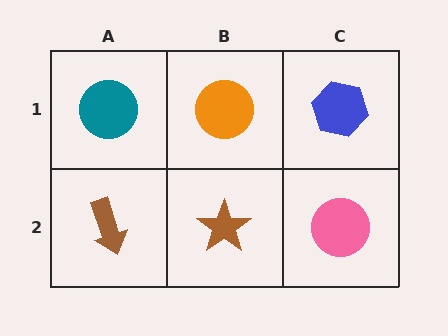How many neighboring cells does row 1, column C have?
2.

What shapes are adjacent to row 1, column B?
A brown star (row 2, column B), a teal circle (row 1, column A), a blue hexagon (row 1, column C).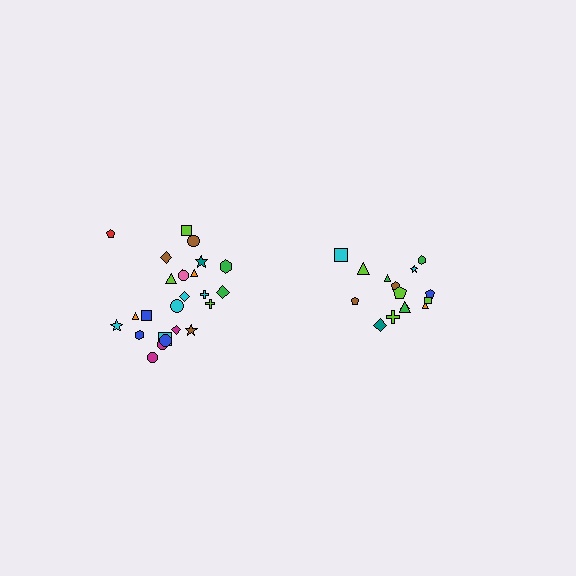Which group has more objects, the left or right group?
The left group.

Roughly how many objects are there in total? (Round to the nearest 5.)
Roughly 40 objects in total.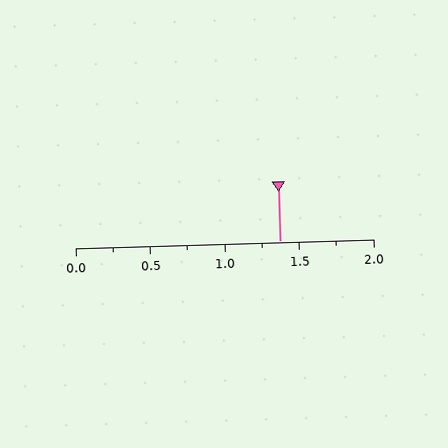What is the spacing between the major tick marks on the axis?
The major ticks are spaced 0.5 apart.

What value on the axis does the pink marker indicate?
The marker indicates approximately 1.38.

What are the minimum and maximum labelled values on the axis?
The axis runs from 0.0 to 2.0.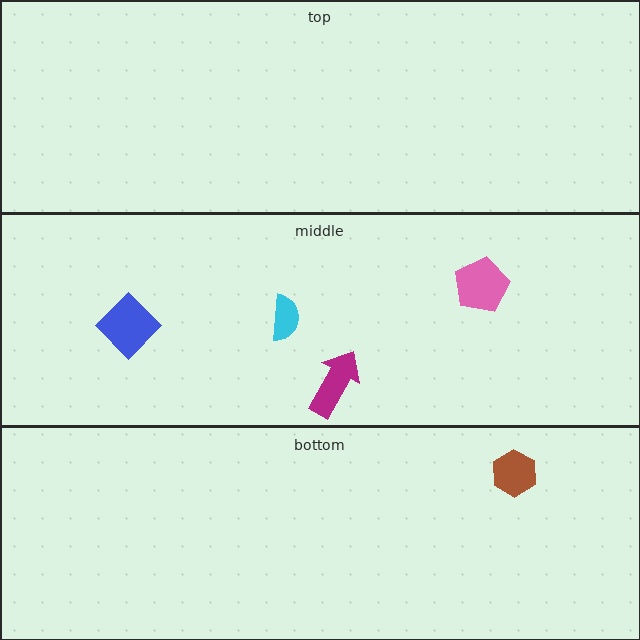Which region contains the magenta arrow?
The middle region.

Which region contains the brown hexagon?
The bottom region.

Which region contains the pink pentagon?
The middle region.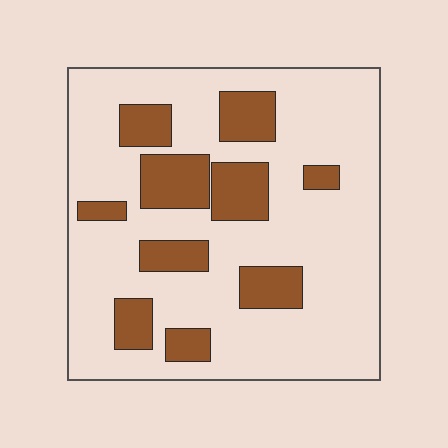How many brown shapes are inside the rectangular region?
10.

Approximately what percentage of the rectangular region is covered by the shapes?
Approximately 25%.